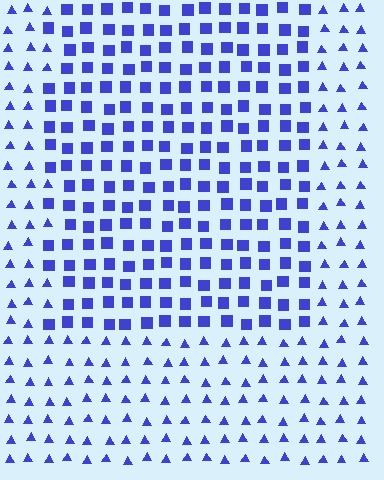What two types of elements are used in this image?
The image uses squares inside the rectangle region and triangles outside it.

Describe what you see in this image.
The image is filled with small blue elements arranged in a uniform grid. A rectangle-shaped region contains squares, while the surrounding area contains triangles. The boundary is defined purely by the change in element shape.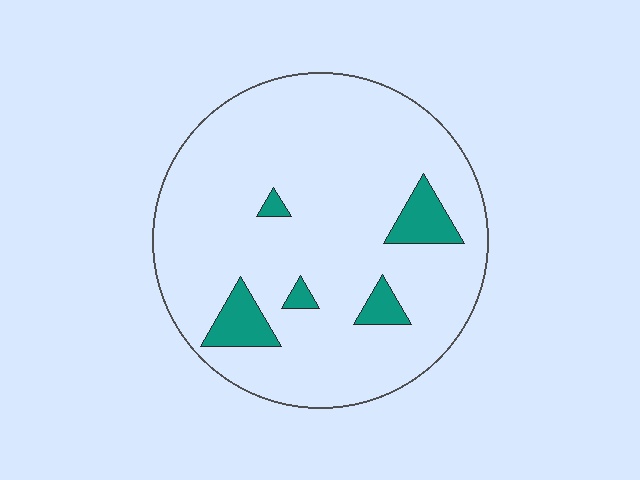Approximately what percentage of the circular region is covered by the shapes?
Approximately 10%.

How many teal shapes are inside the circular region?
5.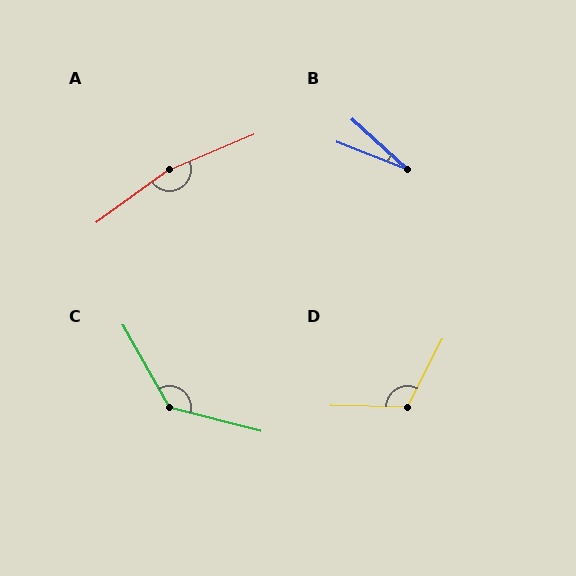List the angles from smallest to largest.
B (21°), D (116°), C (133°), A (167°).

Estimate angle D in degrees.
Approximately 116 degrees.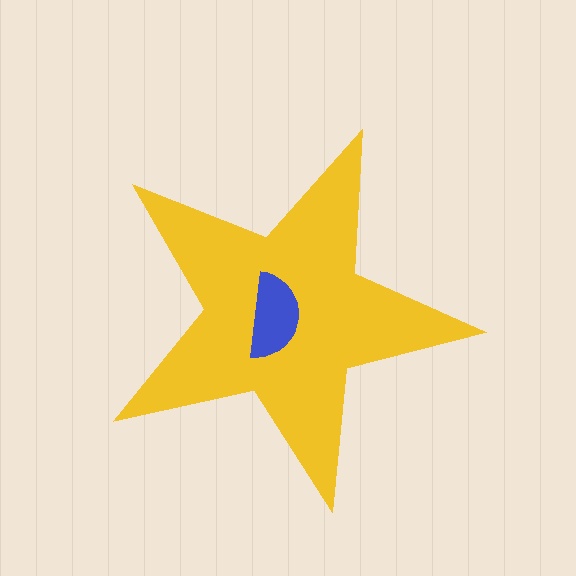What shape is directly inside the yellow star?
The blue semicircle.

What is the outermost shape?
The yellow star.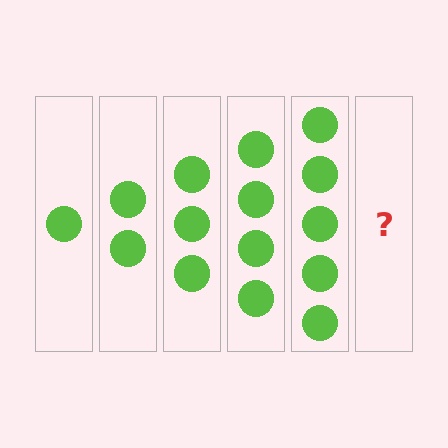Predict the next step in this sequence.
The next step is 6 circles.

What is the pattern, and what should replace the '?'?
The pattern is that each step adds one more circle. The '?' should be 6 circles.